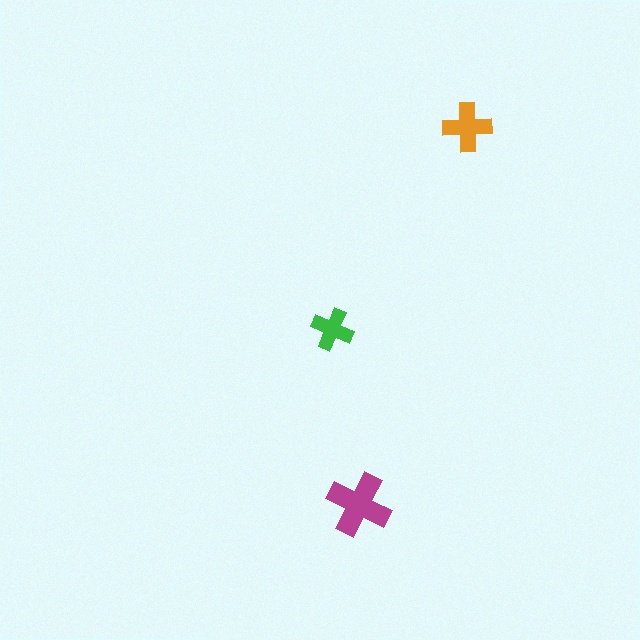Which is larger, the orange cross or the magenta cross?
The magenta one.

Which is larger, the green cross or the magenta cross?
The magenta one.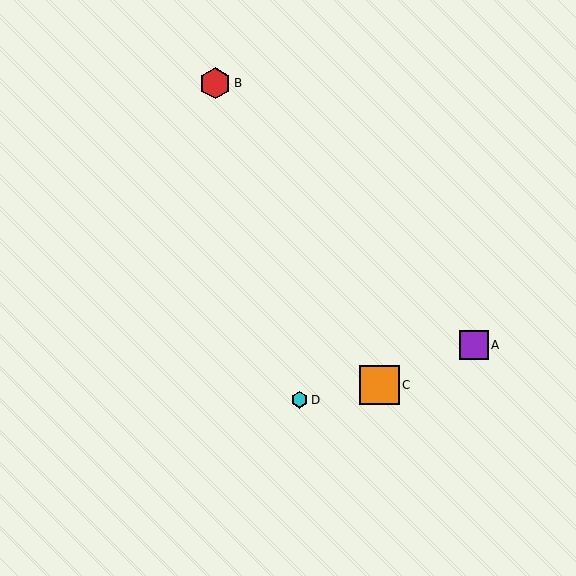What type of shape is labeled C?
Shape C is an orange square.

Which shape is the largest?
The orange square (labeled C) is the largest.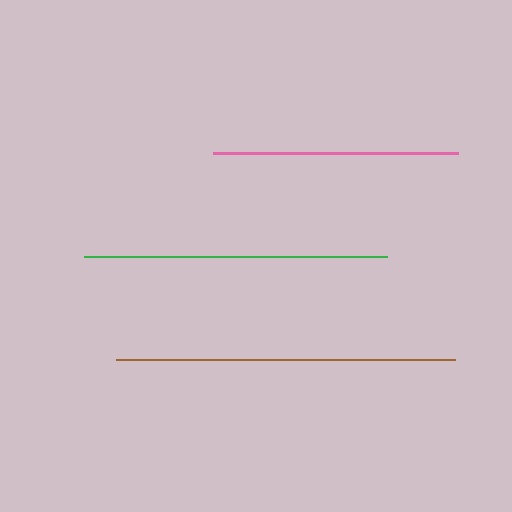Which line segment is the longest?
The brown line is the longest at approximately 339 pixels.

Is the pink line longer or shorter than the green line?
The green line is longer than the pink line.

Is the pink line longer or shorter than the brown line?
The brown line is longer than the pink line.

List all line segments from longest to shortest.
From longest to shortest: brown, green, pink.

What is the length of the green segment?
The green segment is approximately 303 pixels long.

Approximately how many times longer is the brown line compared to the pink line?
The brown line is approximately 1.4 times the length of the pink line.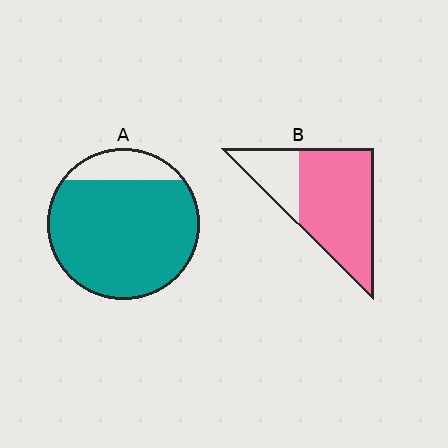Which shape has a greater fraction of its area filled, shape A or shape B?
Shape A.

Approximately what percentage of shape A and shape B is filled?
A is approximately 85% and B is approximately 75%.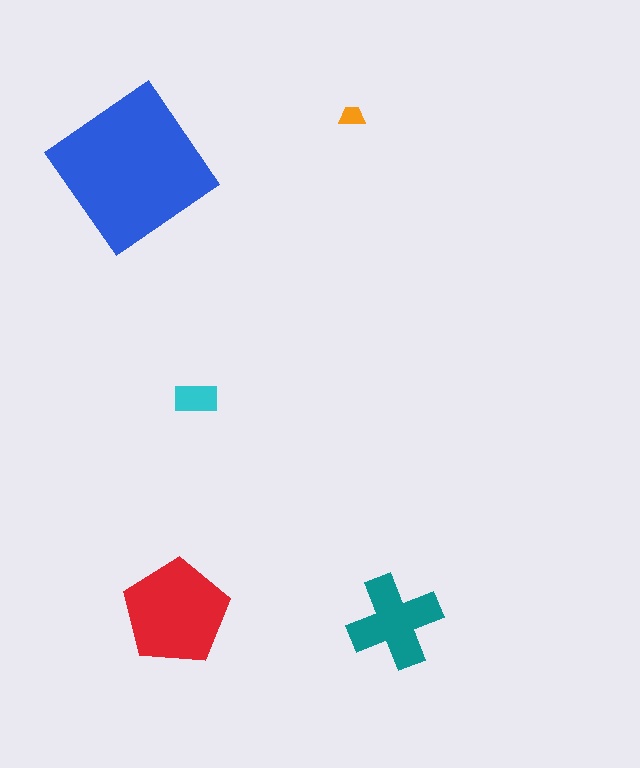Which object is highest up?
The orange trapezoid is topmost.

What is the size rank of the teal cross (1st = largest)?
3rd.